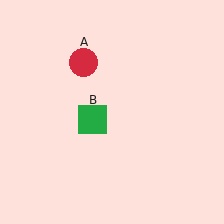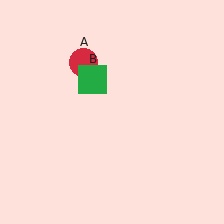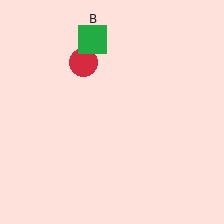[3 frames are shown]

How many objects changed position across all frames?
1 object changed position: green square (object B).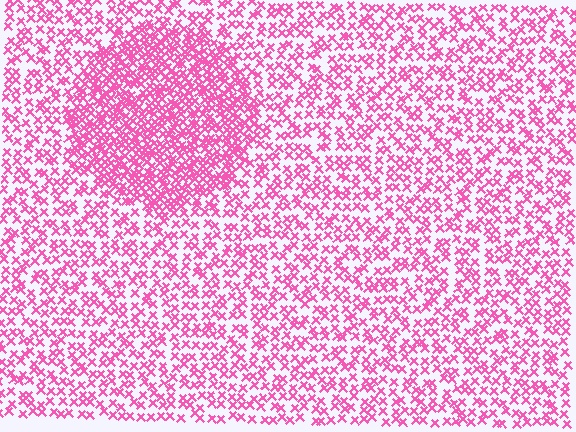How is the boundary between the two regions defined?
The boundary is defined by a change in element density (approximately 2.0x ratio). All elements are the same color, size, and shape.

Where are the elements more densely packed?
The elements are more densely packed inside the circle boundary.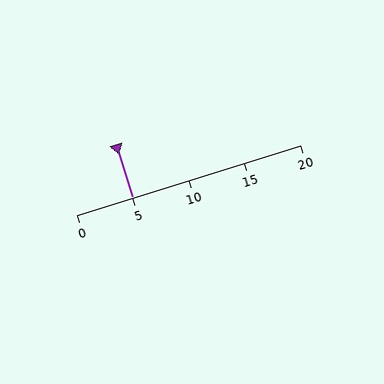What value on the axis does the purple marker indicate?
The marker indicates approximately 5.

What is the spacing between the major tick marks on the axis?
The major ticks are spaced 5 apart.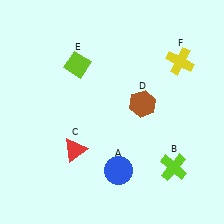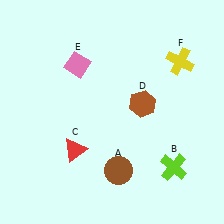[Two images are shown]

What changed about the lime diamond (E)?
In Image 1, E is lime. In Image 2, it changed to pink.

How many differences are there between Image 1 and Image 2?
There are 2 differences between the two images.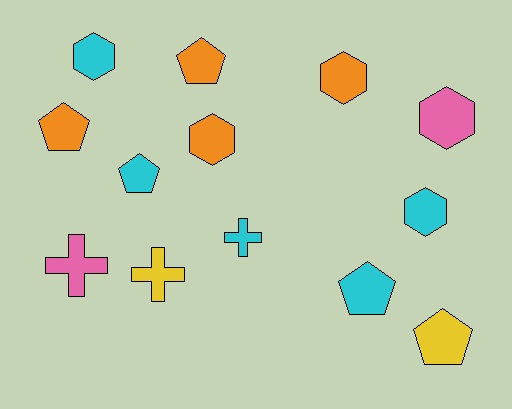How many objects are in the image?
There are 13 objects.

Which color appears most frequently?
Cyan, with 5 objects.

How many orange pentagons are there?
There are 2 orange pentagons.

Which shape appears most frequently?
Pentagon, with 5 objects.